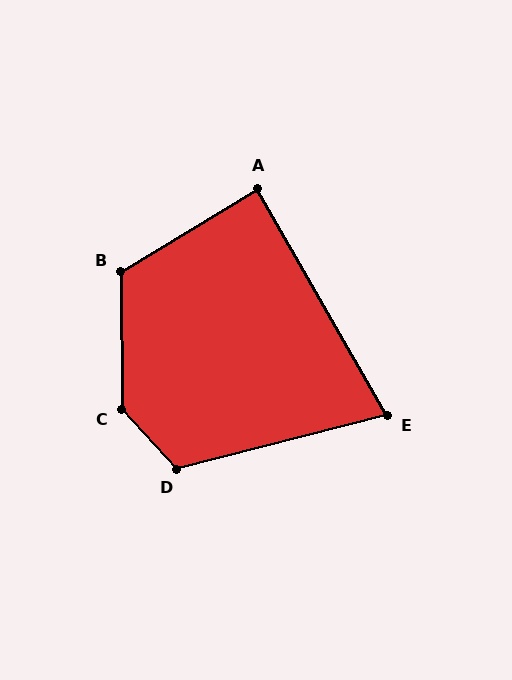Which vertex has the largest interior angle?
C, at approximately 137 degrees.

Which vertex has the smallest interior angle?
E, at approximately 75 degrees.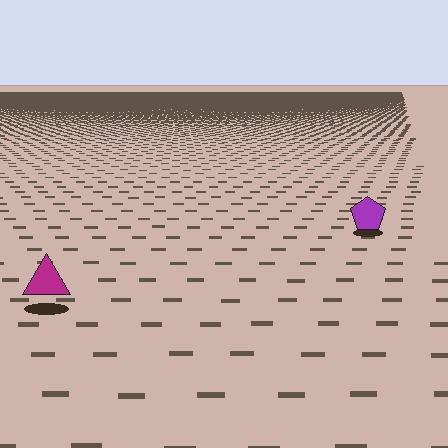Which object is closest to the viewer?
The magenta triangle is closest. The texture marks near it are larger and more spread out.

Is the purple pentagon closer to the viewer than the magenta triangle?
No. The magenta triangle is closer — you can tell from the texture gradient: the ground texture is coarser near it.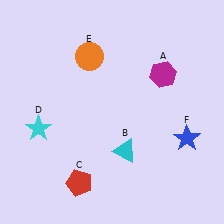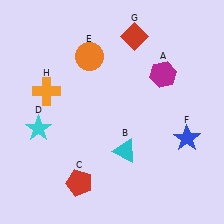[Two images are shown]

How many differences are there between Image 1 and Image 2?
There are 2 differences between the two images.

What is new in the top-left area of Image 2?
An orange cross (H) was added in the top-left area of Image 2.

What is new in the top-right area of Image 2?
A red diamond (G) was added in the top-right area of Image 2.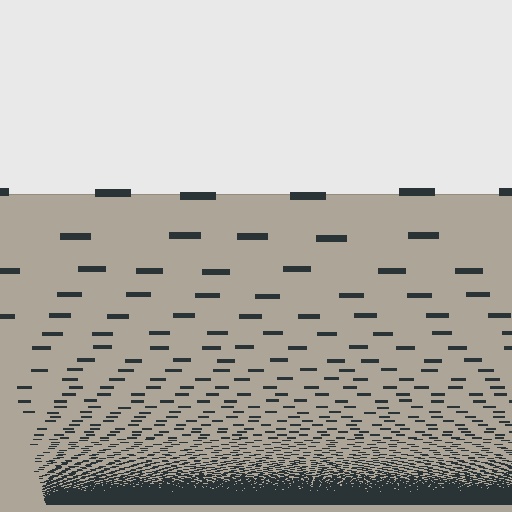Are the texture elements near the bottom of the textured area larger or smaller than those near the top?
Smaller. The gradient is inverted — elements near the bottom are smaller and denser.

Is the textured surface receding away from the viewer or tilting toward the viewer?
The surface appears to tilt toward the viewer. Texture elements get larger and sparser toward the top.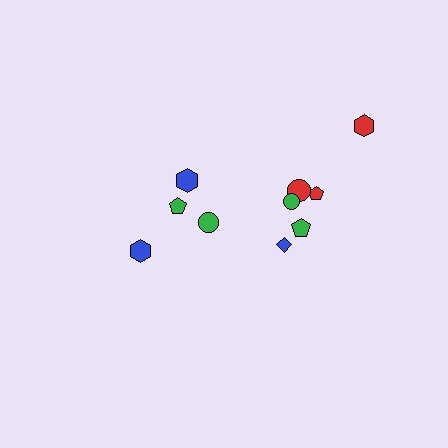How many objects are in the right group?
There are 6 objects.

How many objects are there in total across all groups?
There are 10 objects.